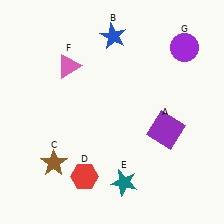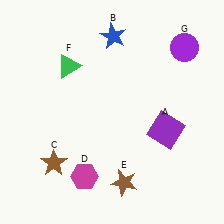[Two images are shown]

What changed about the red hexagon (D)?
In Image 1, D is red. In Image 2, it changed to magenta.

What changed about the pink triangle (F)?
In Image 1, F is pink. In Image 2, it changed to green.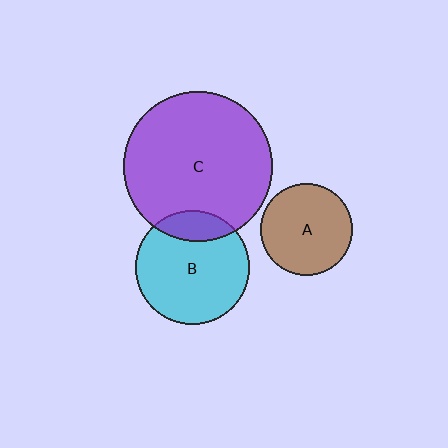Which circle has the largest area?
Circle C (purple).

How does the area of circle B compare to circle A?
Approximately 1.6 times.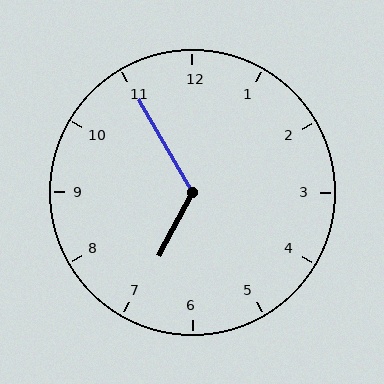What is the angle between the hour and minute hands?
Approximately 122 degrees.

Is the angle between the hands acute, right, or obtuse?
It is obtuse.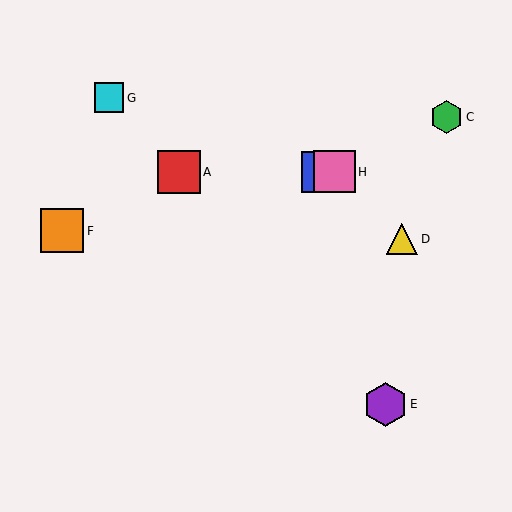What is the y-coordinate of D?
Object D is at y≈239.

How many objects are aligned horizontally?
3 objects (A, B, H) are aligned horizontally.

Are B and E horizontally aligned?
No, B is at y≈172 and E is at y≈404.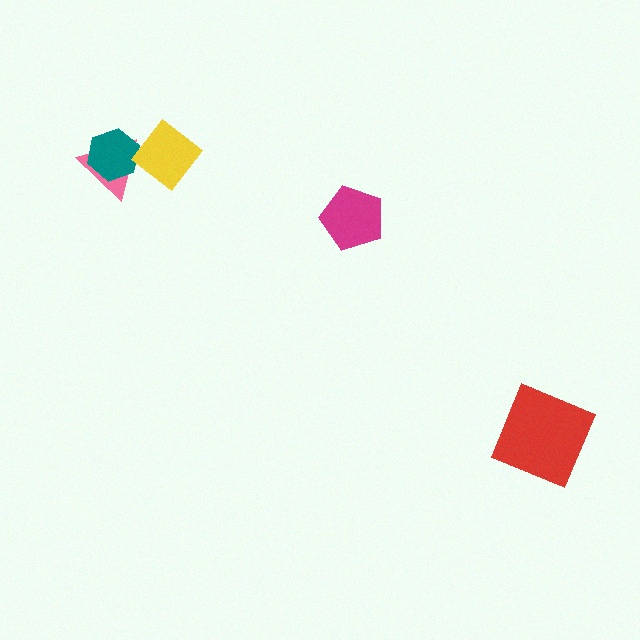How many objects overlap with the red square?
0 objects overlap with the red square.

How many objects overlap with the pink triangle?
2 objects overlap with the pink triangle.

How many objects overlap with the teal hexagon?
2 objects overlap with the teal hexagon.